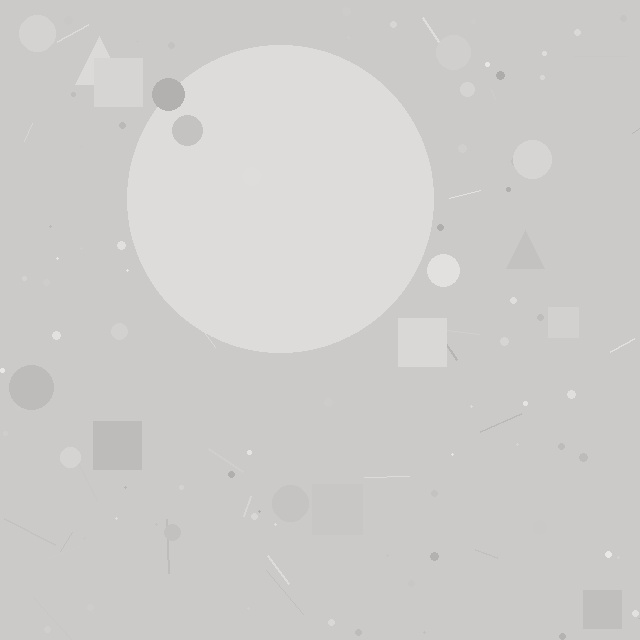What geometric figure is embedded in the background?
A circle is embedded in the background.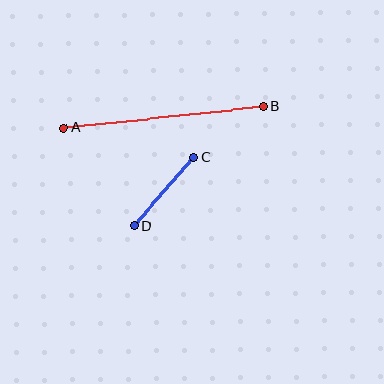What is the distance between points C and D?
The distance is approximately 90 pixels.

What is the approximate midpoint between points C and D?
The midpoint is at approximately (164, 191) pixels.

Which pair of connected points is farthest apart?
Points A and B are farthest apart.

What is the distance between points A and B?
The distance is approximately 200 pixels.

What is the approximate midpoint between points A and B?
The midpoint is at approximately (164, 117) pixels.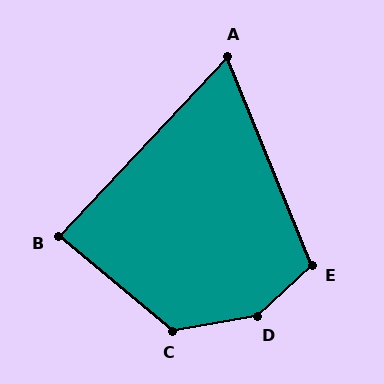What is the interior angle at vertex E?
Approximately 111 degrees (obtuse).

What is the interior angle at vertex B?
Approximately 87 degrees (approximately right).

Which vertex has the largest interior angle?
D, at approximately 147 degrees.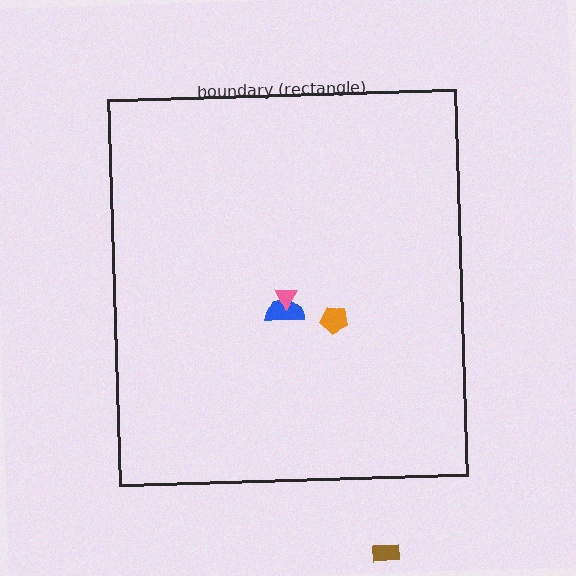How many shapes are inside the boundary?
3 inside, 1 outside.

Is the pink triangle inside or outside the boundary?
Inside.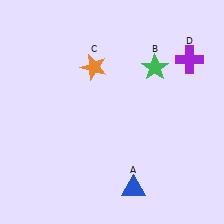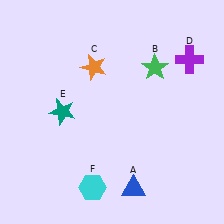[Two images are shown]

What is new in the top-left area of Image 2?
A teal star (E) was added in the top-left area of Image 2.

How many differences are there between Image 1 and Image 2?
There are 2 differences between the two images.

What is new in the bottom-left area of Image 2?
A cyan hexagon (F) was added in the bottom-left area of Image 2.